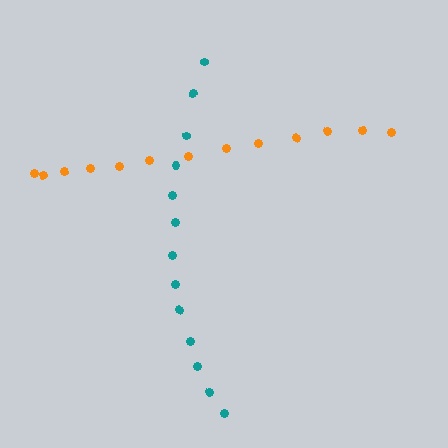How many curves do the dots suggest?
There are 2 distinct paths.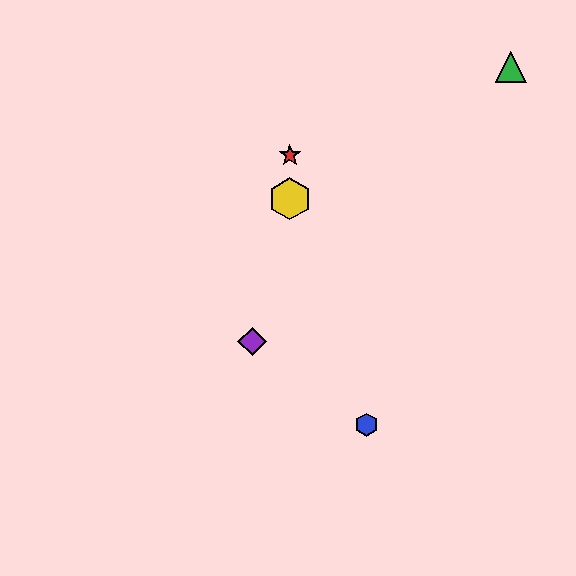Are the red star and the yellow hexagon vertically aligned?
Yes, both are at x≈290.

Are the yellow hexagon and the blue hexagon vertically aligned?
No, the yellow hexagon is at x≈290 and the blue hexagon is at x≈366.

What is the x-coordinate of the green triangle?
The green triangle is at x≈511.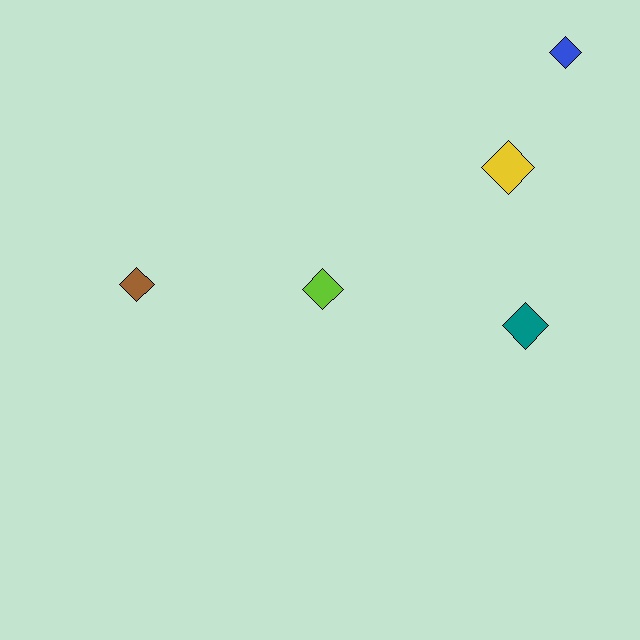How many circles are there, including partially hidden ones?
There are no circles.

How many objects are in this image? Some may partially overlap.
There are 5 objects.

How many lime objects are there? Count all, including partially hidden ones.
There is 1 lime object.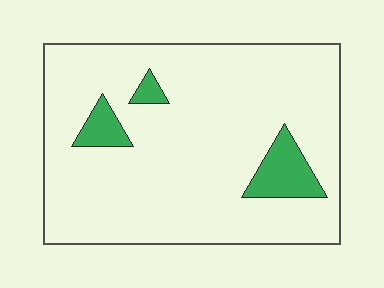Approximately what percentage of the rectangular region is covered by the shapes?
Approximately 10%.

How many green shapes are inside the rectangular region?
3.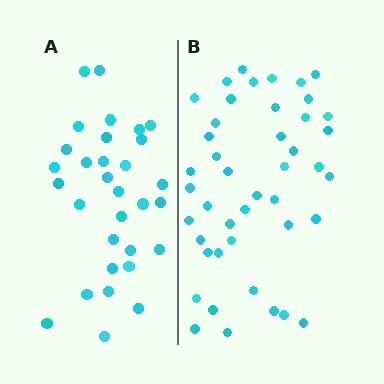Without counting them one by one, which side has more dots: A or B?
Region B (the right region) has more dots.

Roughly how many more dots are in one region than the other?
Region B has approximately 15 more dots than region A.